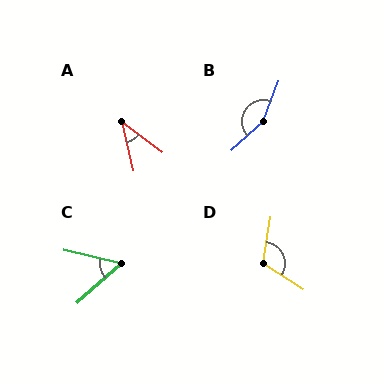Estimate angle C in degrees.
Approximately 55 degrees.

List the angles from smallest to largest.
A (40°), C (55°), D (115°), B (153°).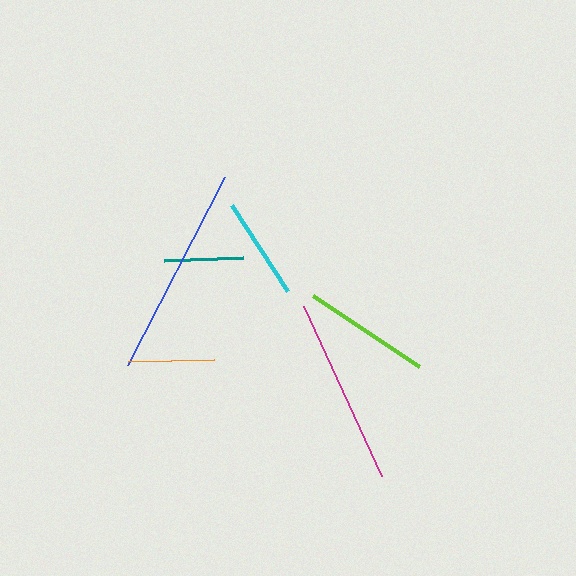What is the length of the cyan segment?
The cyan segment is approximately 102 pixels long.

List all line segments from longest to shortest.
From longest to shortest: blue, magenta, lime, cyan, orange, teal.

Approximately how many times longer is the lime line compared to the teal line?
The lime line is approximately 1.6 times the length of the teal line.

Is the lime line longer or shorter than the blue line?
The blue line is longer than the lime line.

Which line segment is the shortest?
The teal line is the shortest at approximately 78 pixels.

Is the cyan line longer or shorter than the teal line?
The cyan line is longer than the teal line.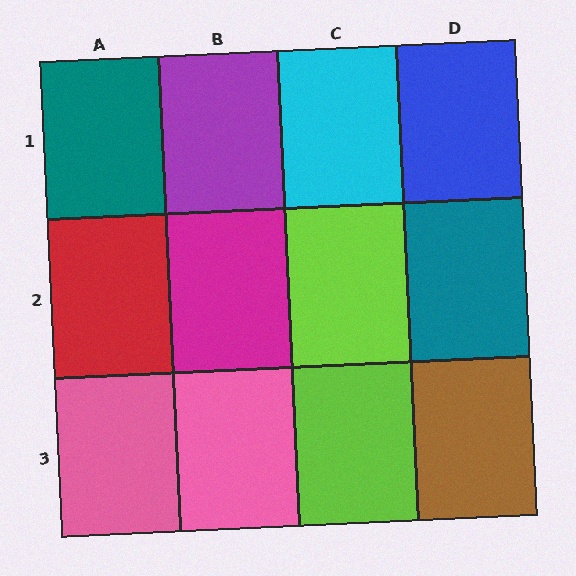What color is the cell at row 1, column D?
Blue.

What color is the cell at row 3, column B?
Pink.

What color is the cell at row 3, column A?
Pink.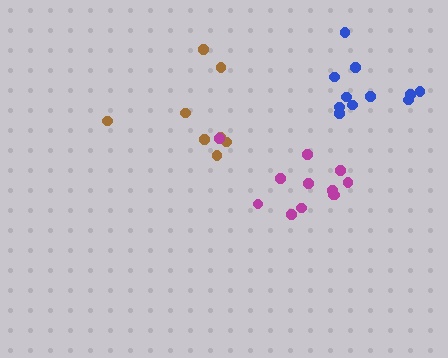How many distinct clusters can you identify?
There are 3 distinct clusters.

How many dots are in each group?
Group 1: 8 dots, Group 2: 12 dots, Group 3: 11 dots (31 total).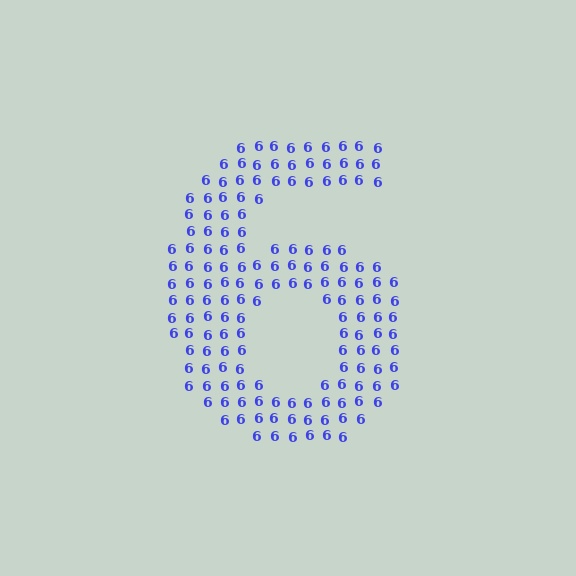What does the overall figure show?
The overall figure shows the digit 6.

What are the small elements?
The small elements are digit 6's.